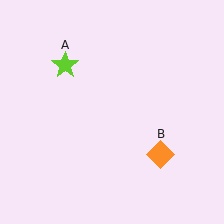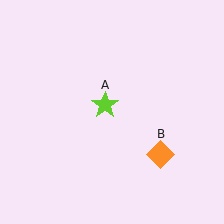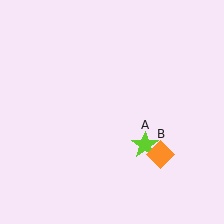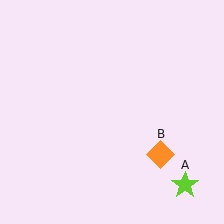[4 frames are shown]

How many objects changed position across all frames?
1 object changed position: lime star (object A).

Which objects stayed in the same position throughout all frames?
Orange diamond (object B) remained stationary.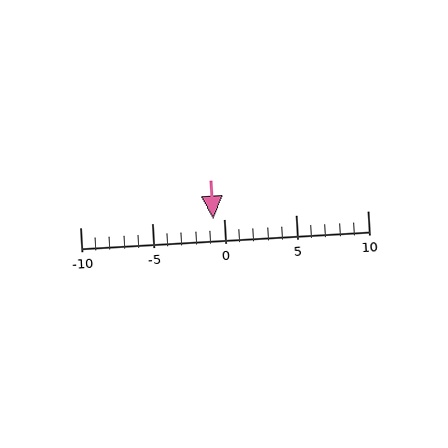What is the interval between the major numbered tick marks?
The major tick marks are spaced 5 units apart.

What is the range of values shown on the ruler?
The ruler shows values from -10 to 10.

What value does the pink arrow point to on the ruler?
The pink arrow points to approximately -1.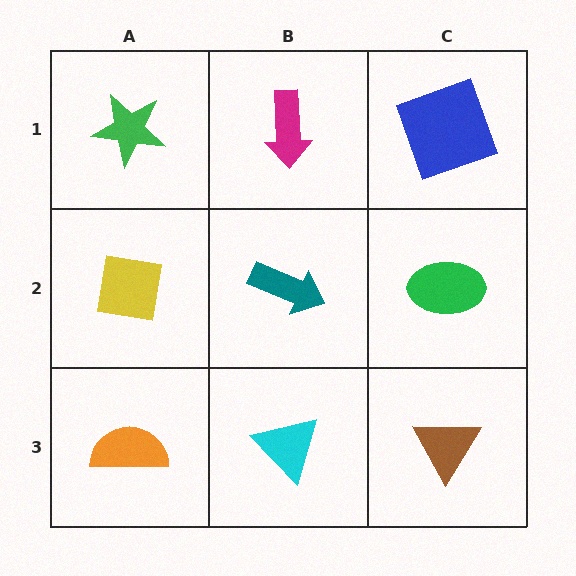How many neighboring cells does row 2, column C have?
3.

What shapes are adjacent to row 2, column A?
A green star (row 1, column A), an orange semicircle (row 3, column A), a teal arrow (row 2, column B).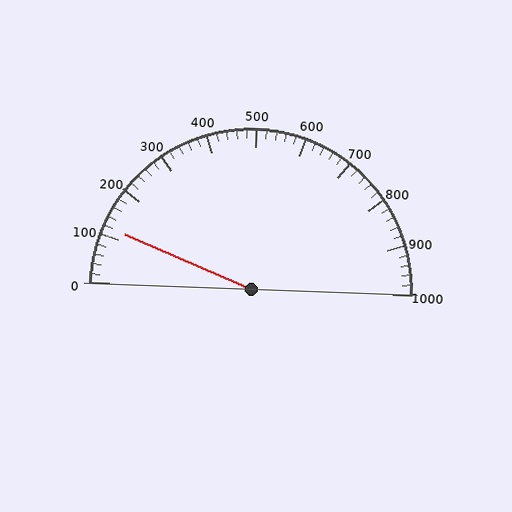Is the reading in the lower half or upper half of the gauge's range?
The reading is in the lower half of the range (0 to 1000).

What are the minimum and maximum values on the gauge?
The gauge ranges from 0 to 1000.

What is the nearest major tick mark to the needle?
The nearest major tick mark is 100.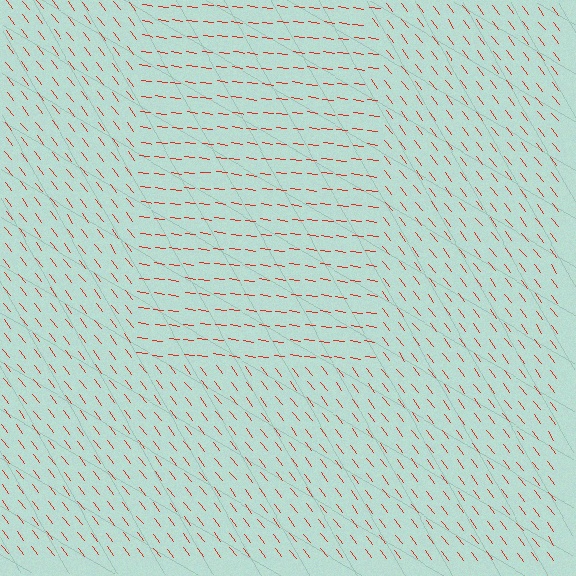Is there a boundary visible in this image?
Yes, there is a texture boundary formed by a change in line orientation.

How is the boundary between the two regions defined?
The boundary is defined purely by a change in line orientation (approximately 45 degrees difference). All lines are the same color and thickness.